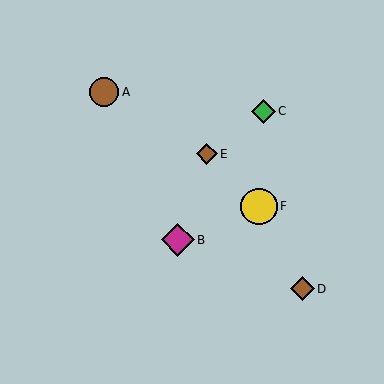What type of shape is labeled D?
Shape D is a brown diamond.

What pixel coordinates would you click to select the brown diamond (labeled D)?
Click at (302, 289) to select the brown diamond D.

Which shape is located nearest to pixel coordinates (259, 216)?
The yellow circle (labeled F) at (259, 206) is nearest to that location.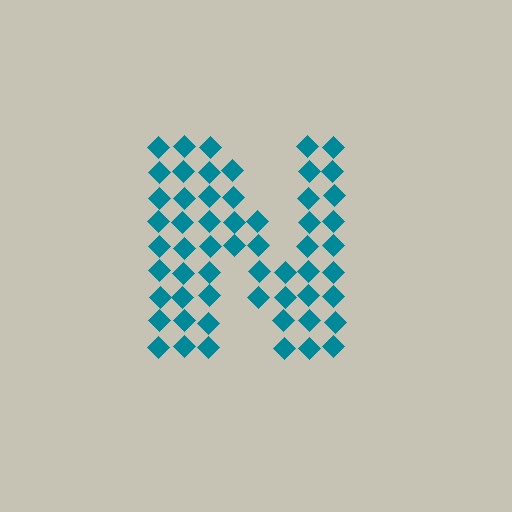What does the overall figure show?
The overall figure shows the letter N.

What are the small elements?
The small elements are diamonds.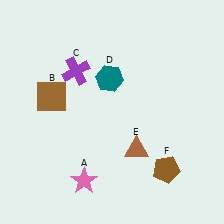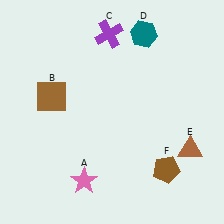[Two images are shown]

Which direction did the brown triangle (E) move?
The brown triangle (E) moved right.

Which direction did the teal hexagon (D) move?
The teal hexagon (D) moved up.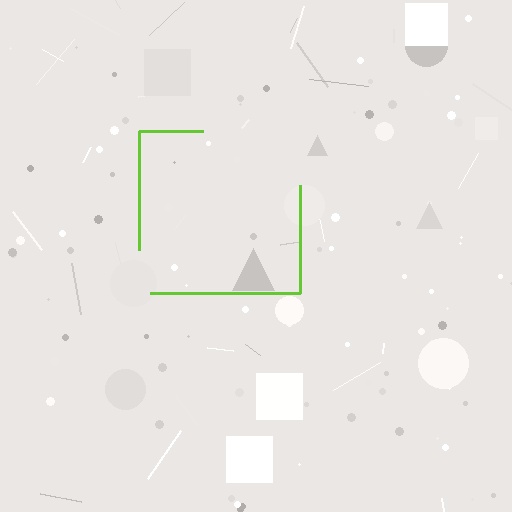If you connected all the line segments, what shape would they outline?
They would outline a square.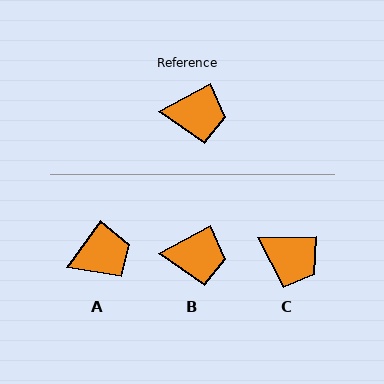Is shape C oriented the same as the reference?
No, it is off by about 27 degrees.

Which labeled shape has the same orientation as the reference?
B.